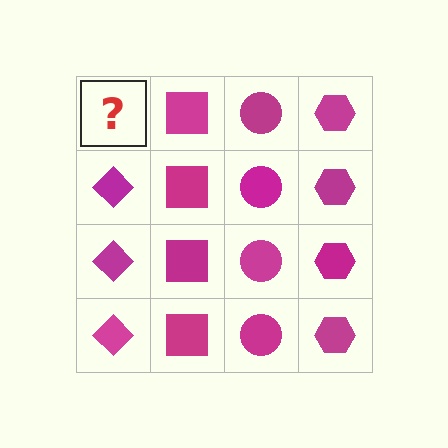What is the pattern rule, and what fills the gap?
The rule is that each column has a consistent shape. The gap should be filled with a magenta diamond.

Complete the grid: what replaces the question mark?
The question mark should be replaced with a magenta diamond.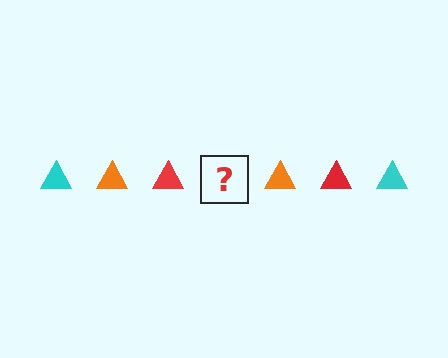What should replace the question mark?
The question mark should be replaced with a cyan triangle.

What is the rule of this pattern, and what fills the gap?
The rule is that the pattern cycles through cyan, orange, red triangles. The gap should be filled with a cyan triangle.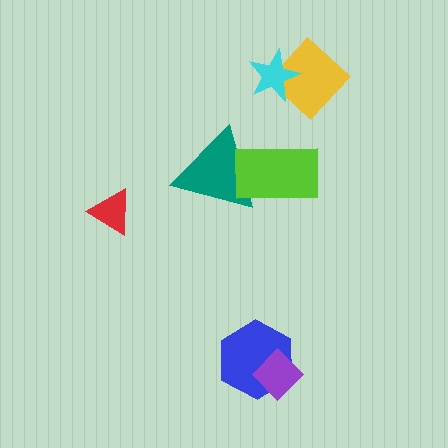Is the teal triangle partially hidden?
Yes, it is partially covered by another shape.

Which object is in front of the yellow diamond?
The cyan star is in front of the yellow diamond.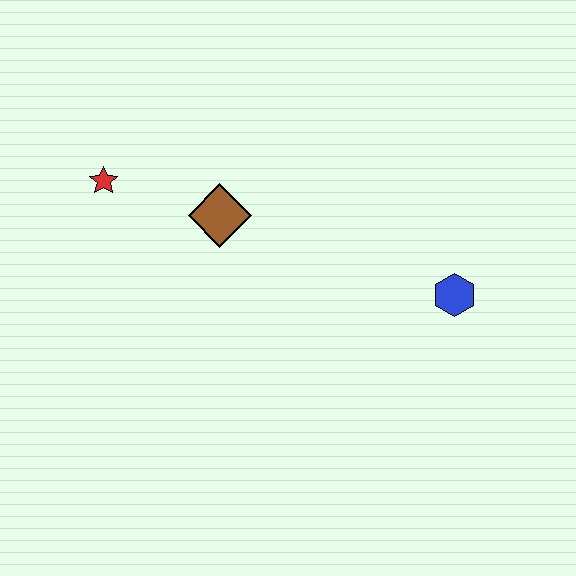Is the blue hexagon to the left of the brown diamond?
No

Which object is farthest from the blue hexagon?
The red star is farthest from the blue hexagon.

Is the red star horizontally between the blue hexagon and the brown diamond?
No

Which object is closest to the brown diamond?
The red star is closest to the brown diamond.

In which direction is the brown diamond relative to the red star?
The brown diamond is to the right of the red star.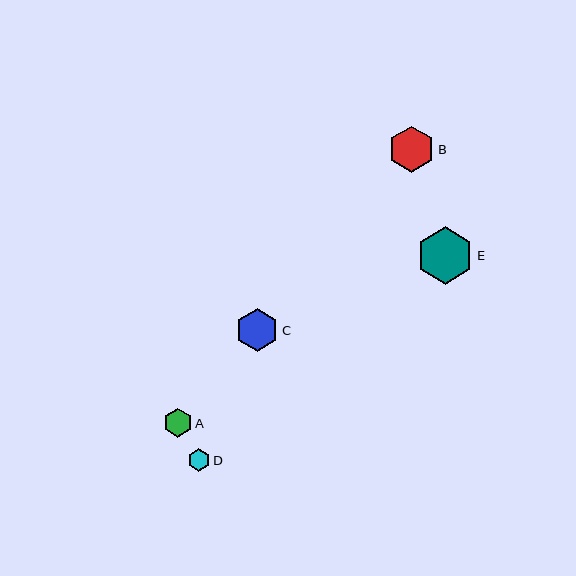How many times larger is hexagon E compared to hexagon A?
Hexagon E is approximately 2.0 times the size of hexagon A.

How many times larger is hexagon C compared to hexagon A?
Hexagon C is approximately 1.5 times the size of hexagon A.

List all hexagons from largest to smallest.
From largest to smallest: E, B, C, A, D.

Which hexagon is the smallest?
Hexagon D is the smallest with a size of approximately 22 pixels.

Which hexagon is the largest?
Hexagon E is the largest with a size of approximately 57 pixels.